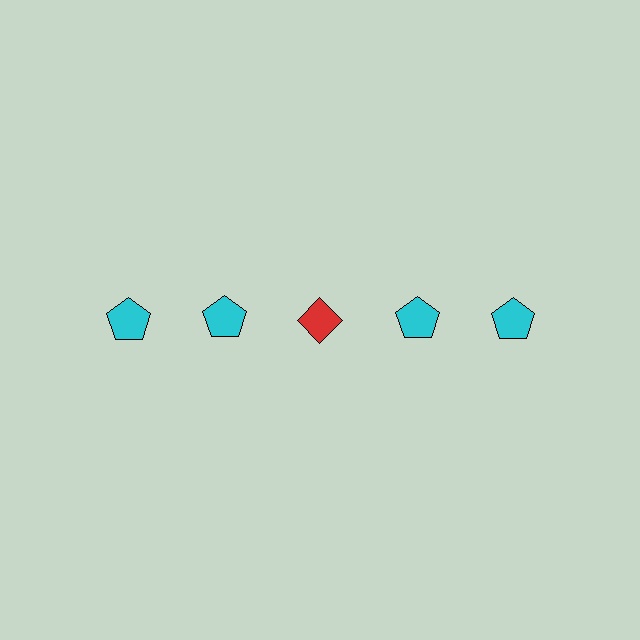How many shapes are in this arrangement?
There are 5 shapes arranged in a grid pattern.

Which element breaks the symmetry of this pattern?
The red diamond in the top row, center column breaks the symmetry. All other shapes are cyan pentagons.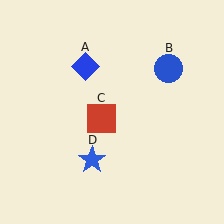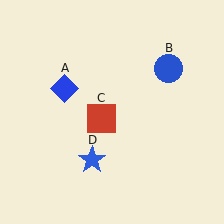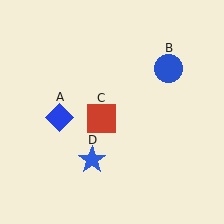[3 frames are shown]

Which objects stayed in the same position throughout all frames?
Blue circle (object B) and red square (object C) and blue star (object D) remained stationary.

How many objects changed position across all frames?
1 object changed position: blue diamond (object A).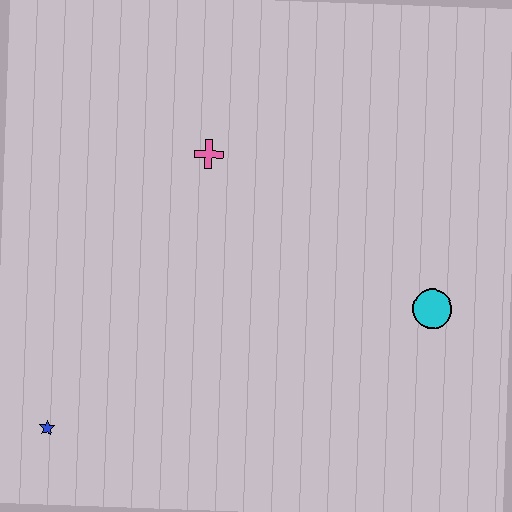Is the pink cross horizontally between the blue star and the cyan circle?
Yes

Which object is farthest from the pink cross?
The blue star is farthest from the pink cross.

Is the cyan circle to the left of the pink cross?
No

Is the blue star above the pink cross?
No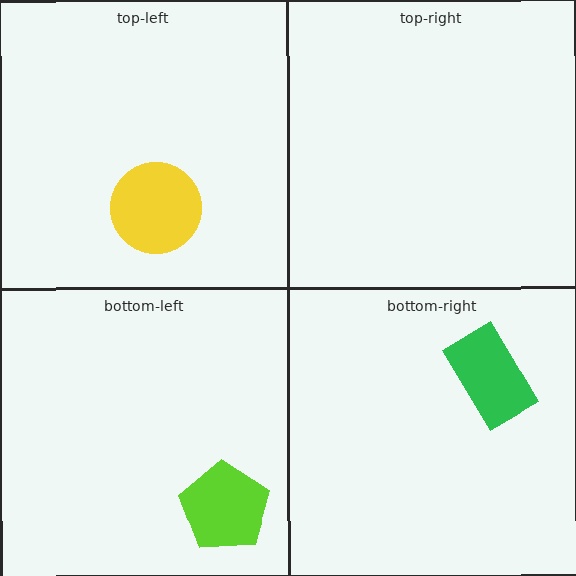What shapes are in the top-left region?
The yellow circle.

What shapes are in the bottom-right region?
The green rectangle.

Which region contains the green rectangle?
The bottom-right region.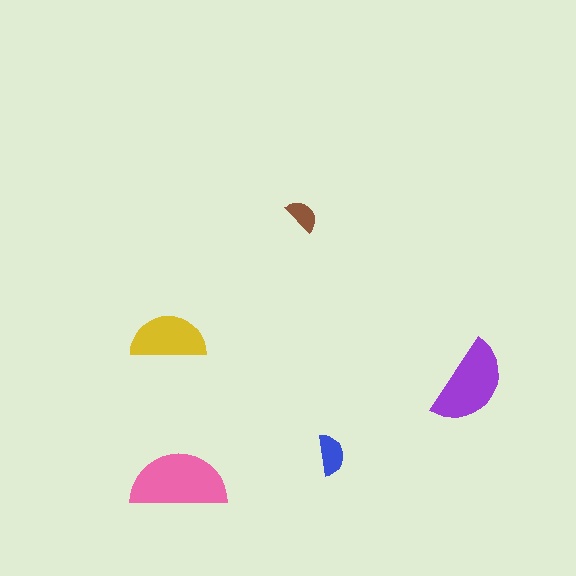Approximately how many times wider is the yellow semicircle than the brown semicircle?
About 2 times wider.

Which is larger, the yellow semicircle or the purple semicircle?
The purple one.